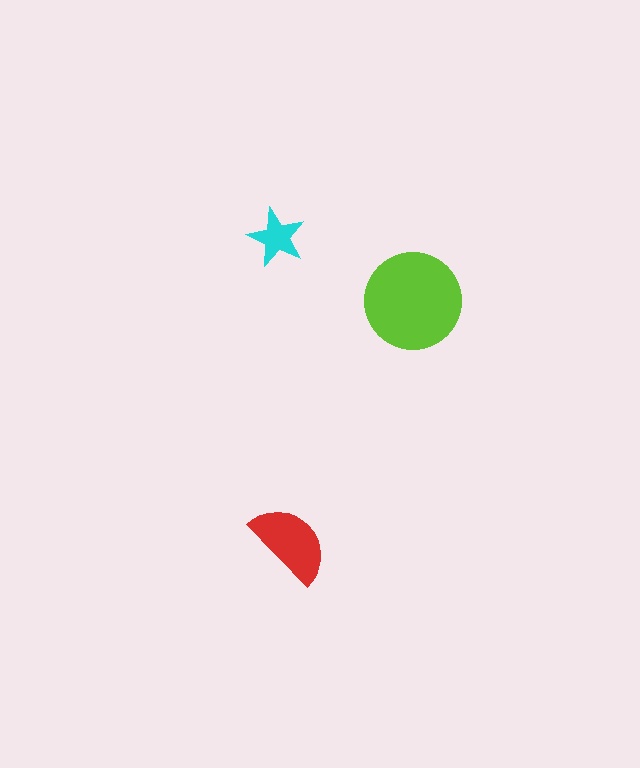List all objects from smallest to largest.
The cyan star, the red semicircle, the lime circle.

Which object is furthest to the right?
The lime circle is rightmost.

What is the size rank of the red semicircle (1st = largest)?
2nd.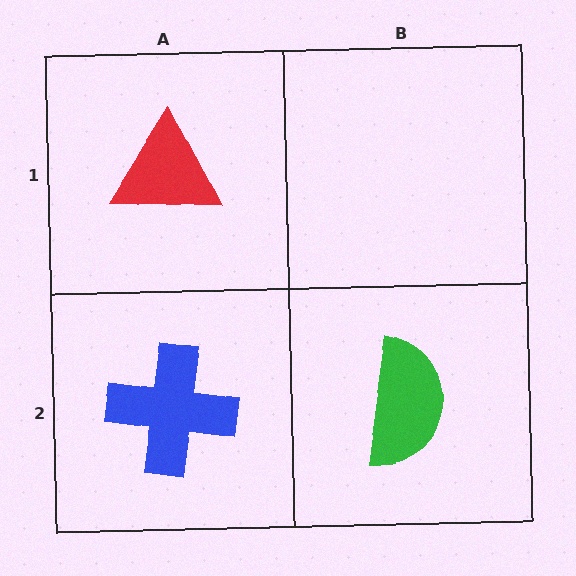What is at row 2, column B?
A green semicircle.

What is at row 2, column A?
A blue cross.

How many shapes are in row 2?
2 shapes.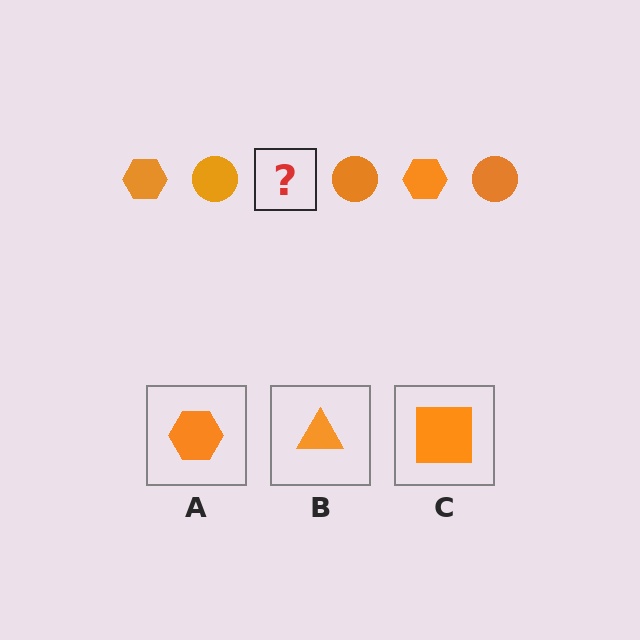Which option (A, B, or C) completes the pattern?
A.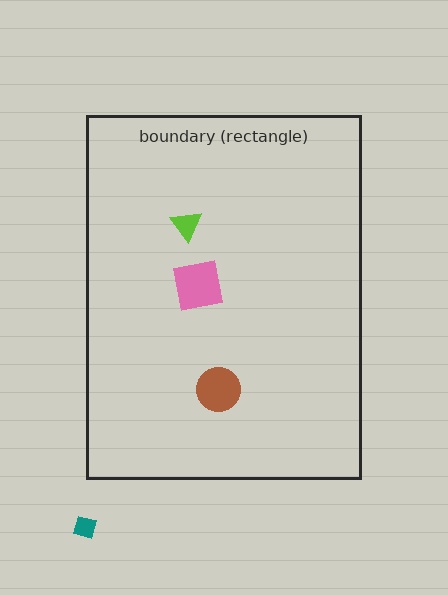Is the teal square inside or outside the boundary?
Outside.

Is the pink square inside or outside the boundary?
Inside.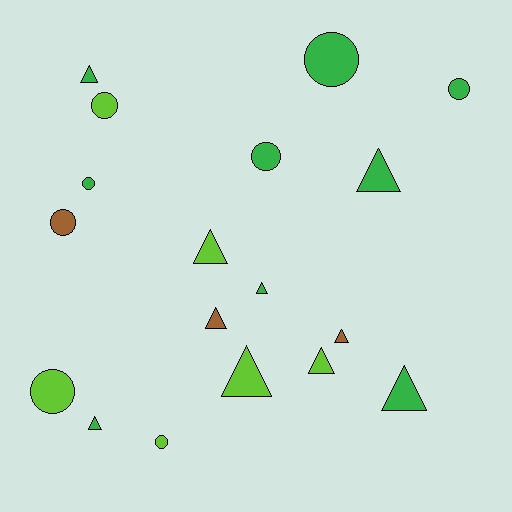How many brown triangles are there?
There are 2 brown triangles.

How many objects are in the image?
There are 18 objects.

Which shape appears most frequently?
Triangle, with 10 objects.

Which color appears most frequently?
Green, with 9 objects.